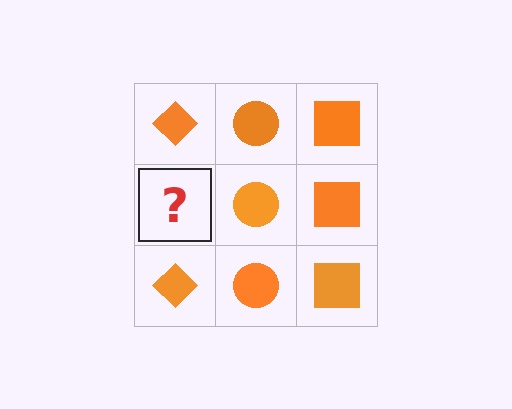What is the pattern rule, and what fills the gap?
The rule is that each column has a consistent shape. The gap should be filled with an orange diamond.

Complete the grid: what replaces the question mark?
The question mark should be replaced with an orange diamond.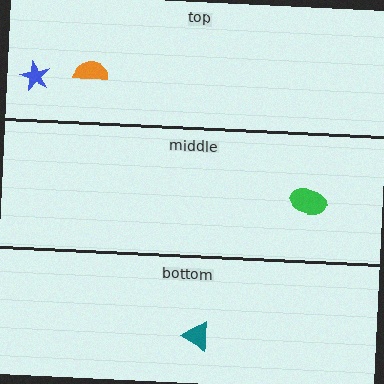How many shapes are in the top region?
2.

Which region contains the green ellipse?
The middle region.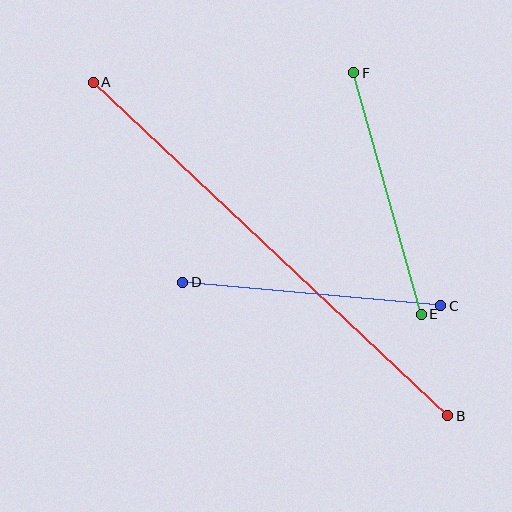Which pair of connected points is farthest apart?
Points A and B are farthest apart.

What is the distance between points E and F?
The distance is approximately 251 pixels.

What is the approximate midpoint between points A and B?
The midpoint is at approximately (271, 249) pixels.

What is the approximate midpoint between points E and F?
The midpoint is at approximately (388, 194) pixels.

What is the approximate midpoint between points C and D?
The midpoint is at approximately (312, 294) pixels.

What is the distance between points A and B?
The distance is approximately 487 pixels.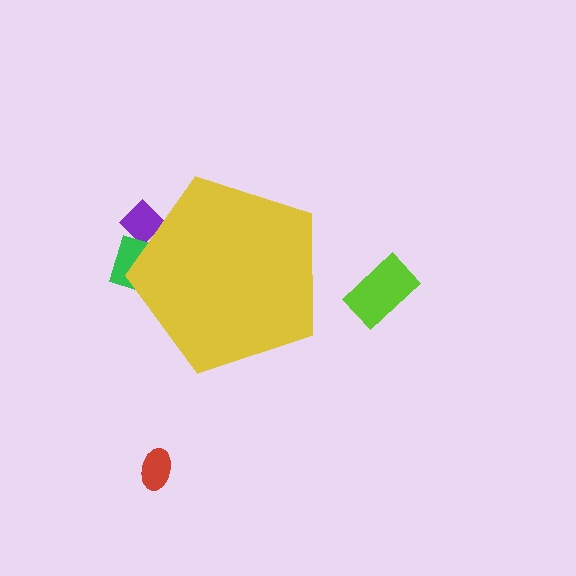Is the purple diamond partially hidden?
Yes, the purple diamond is partially hidden behind the yellow pentagon.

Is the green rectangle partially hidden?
Yes, the green rectangle is partially hidden behind the yellow pentagon.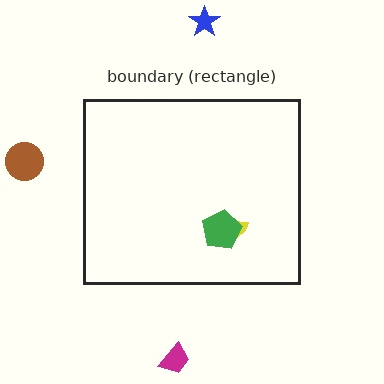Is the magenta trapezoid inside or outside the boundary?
Outside.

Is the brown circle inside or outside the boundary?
Outside.